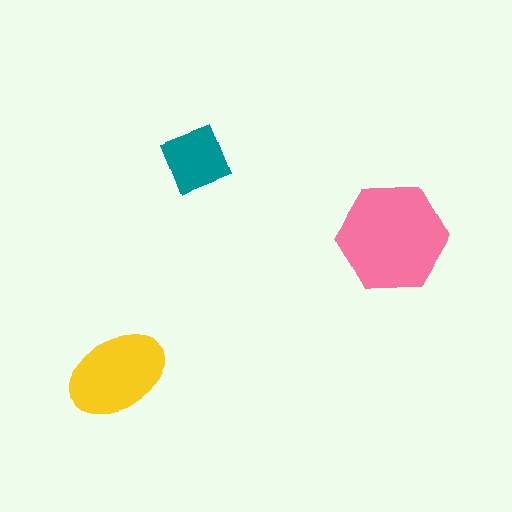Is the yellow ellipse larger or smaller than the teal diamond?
Larger.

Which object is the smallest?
The teal diamond.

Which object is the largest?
The pink hexagon.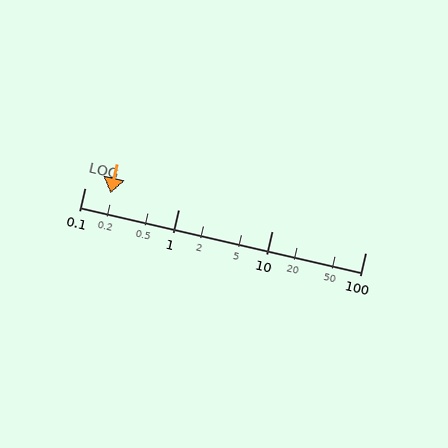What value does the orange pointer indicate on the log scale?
The pointer indicates approximately 0.19.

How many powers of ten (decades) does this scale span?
The scale spans 3 decades, from 0.1 to 100.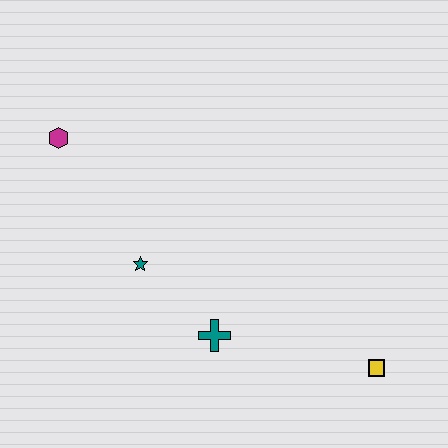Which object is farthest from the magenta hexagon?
The yellow square is farthest from the magenta hexagon.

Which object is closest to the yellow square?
The teal cross is closest to the yellow square.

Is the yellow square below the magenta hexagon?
Yes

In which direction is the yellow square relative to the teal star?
The yellow square is to the right of the teal star.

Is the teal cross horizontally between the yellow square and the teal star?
Yes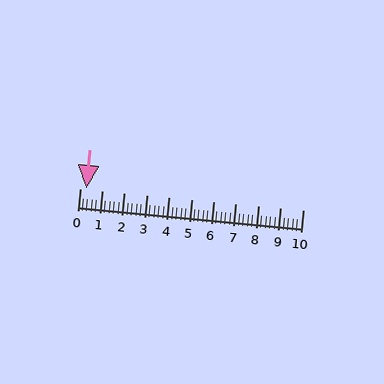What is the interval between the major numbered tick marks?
The major tick marks are spaced 1 units apart.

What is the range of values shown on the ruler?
The ruler shows values from 0 to 10.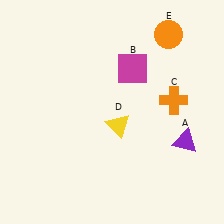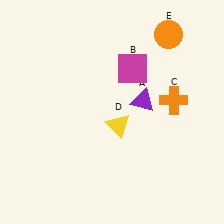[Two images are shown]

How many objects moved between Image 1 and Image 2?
1 object moved between the two images.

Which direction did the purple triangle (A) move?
The purple triangle (A) moved left.